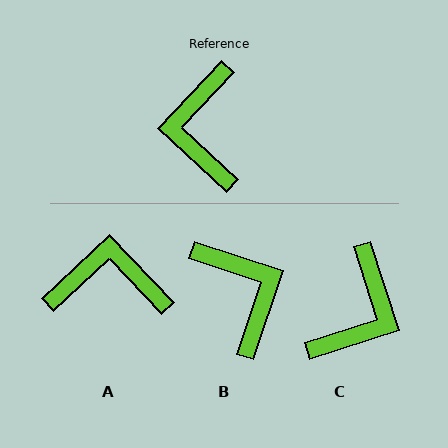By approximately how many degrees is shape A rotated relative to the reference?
Approximately 93 degrees clockwise.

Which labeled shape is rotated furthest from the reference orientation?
B, about 155 degrees away.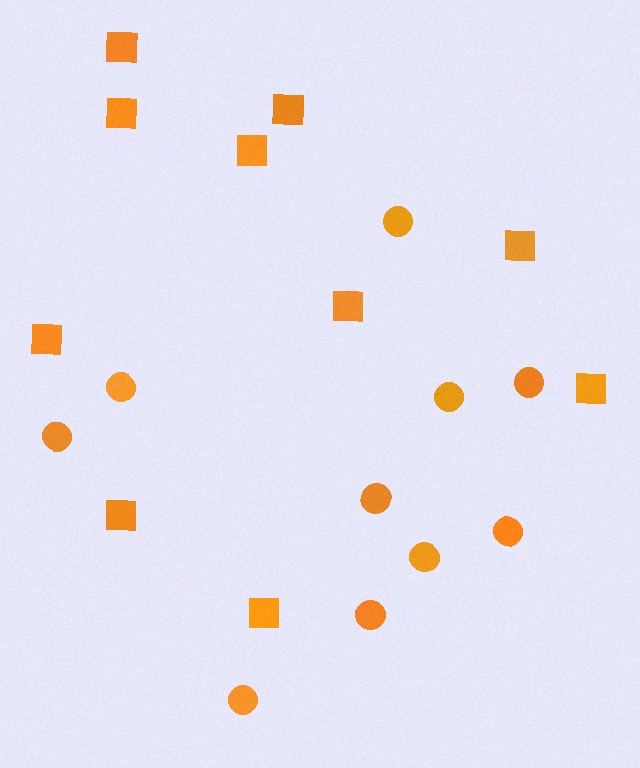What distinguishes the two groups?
There are 2 groups: one group of circles (10) and one group of squares (10).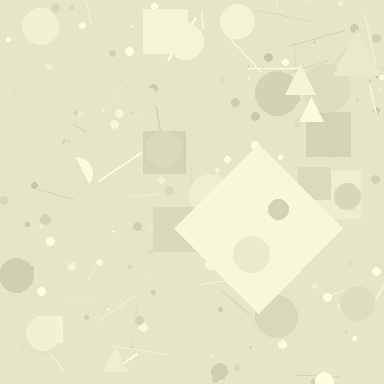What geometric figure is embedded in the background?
A diamond is embedded in the background.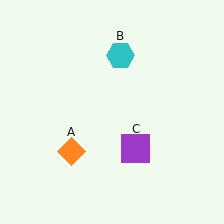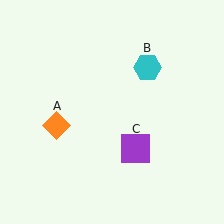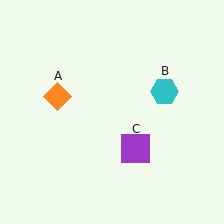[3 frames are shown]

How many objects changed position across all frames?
2 objects changed position: orange diamond (object A), cyan hexagon (object B).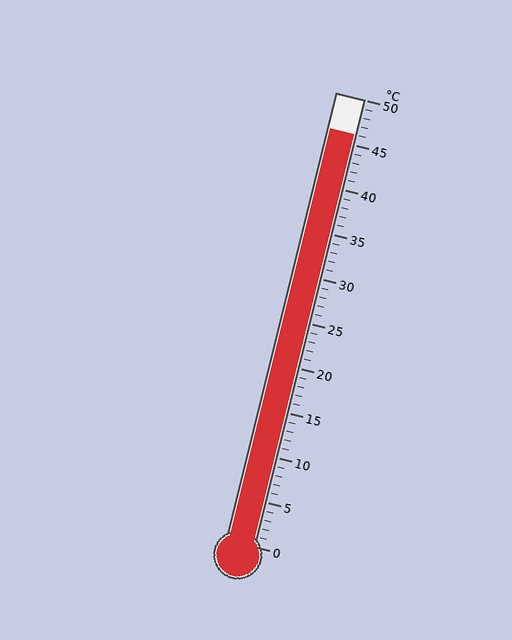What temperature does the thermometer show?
The thermometer shows approximately 46°C.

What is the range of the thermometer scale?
The thermometer scale ranges from 0°C to 50°C.